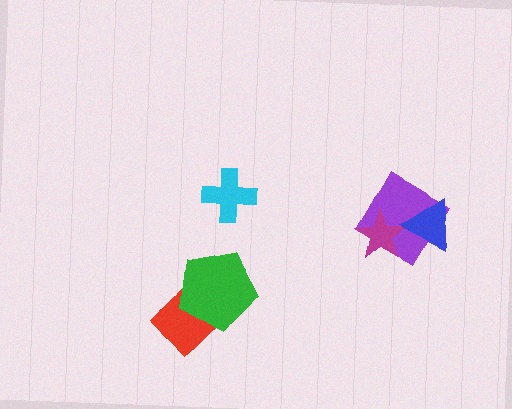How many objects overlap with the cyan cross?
0 objects overlap with the cyan cross.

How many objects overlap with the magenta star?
2 objects overlap with the magenta star.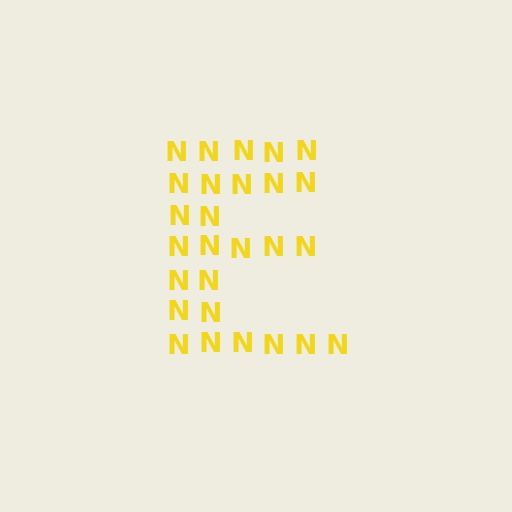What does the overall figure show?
The overall figure shows the letter E.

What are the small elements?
The small elements are letter N's.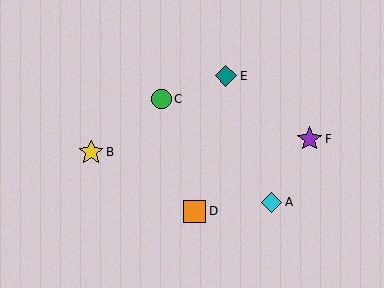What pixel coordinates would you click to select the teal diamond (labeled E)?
Click at (226, 76) to select the teal diamond E.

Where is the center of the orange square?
The center of the orange square is at (195, 211).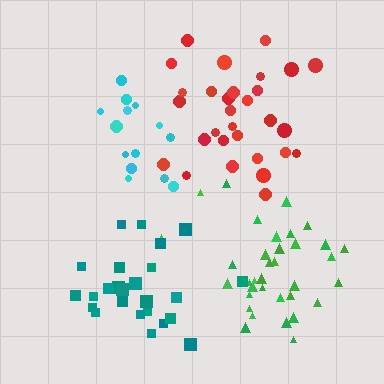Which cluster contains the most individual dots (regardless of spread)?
Green (35).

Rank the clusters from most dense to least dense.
green, teal, cyan, red.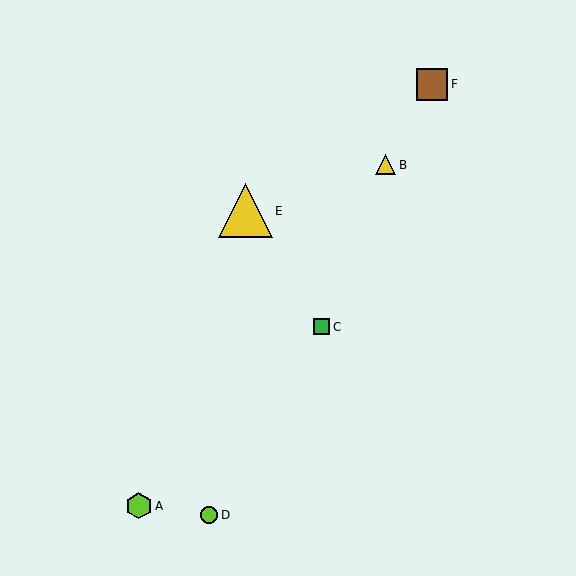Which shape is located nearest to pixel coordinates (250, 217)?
The yellow triangle (labeled E) at (245, 211) is nearest to that location.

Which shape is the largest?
The yellow triangle (labeled E) is the largest.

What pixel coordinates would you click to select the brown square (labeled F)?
Click at (432, 84) to select the brown square F.